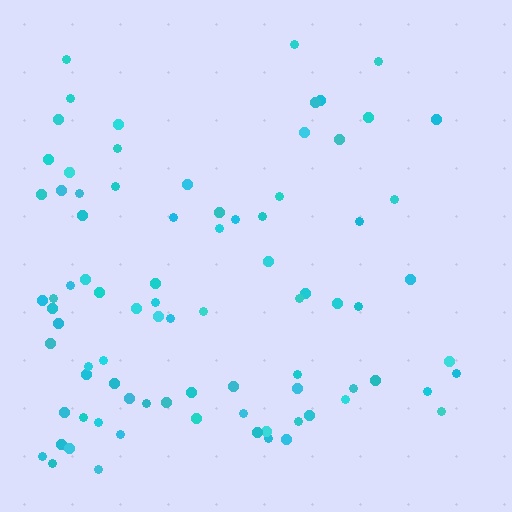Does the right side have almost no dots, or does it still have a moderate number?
Still a moderate number, just noticeably fewer than the left.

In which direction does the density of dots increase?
From right to left, with the left side densest.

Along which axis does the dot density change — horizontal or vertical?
Horizontal.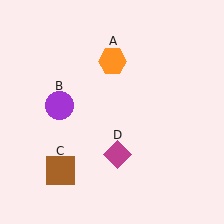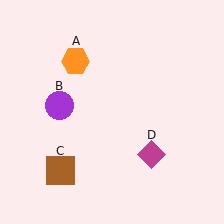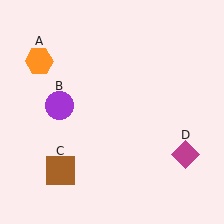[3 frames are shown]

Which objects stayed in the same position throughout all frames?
Purple circle (object B) and brown square (object C) remained stationary.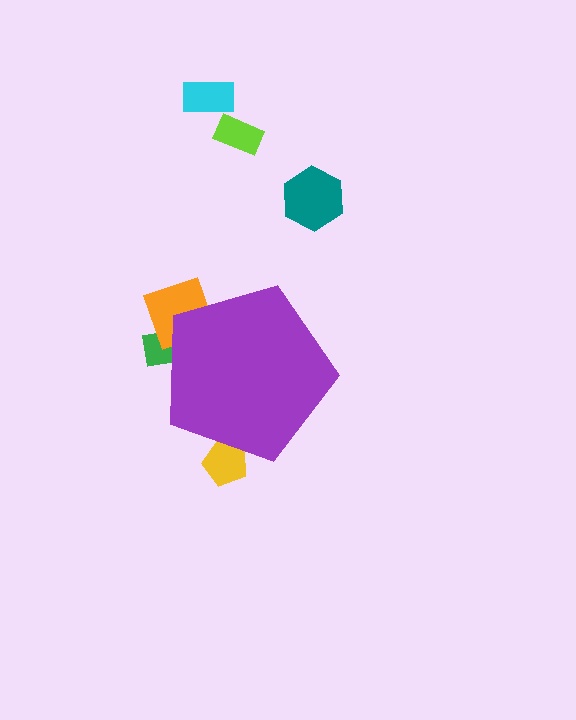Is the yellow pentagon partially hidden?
Yes, the yellow pentagon is partially hidden behind the purple pentagon.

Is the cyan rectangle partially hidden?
No, the cyan rectangle is fully visible.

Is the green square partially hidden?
Yes, the green square is partially hidden behind the purple pentagon.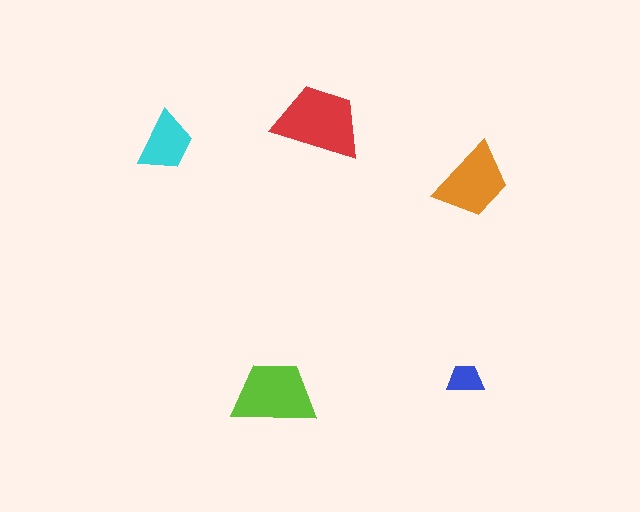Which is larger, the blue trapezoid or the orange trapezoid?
The orange one.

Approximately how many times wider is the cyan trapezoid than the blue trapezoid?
About 1.5 times wider.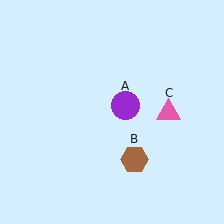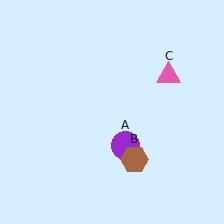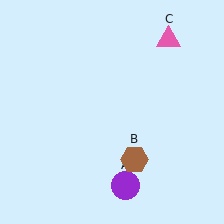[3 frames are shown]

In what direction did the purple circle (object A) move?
The purple circle (object A) moved down.